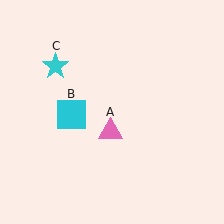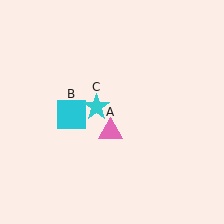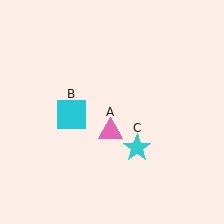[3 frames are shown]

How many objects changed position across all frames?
1 object changed position: cyan star (object C).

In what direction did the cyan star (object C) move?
The cyan star (object C) moved down and to the right.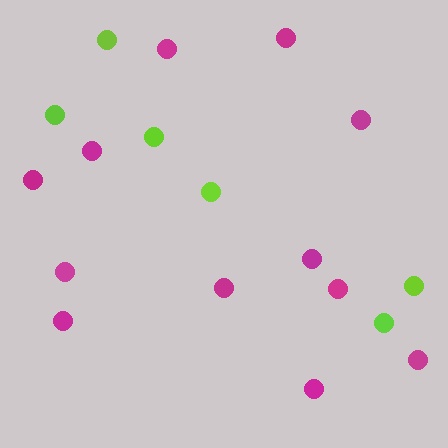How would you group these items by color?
There are 2 groups: one group of magenta circles (12) and one group of lime circles (6).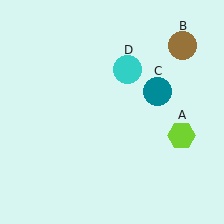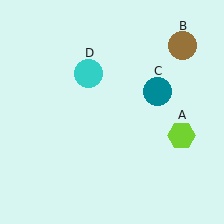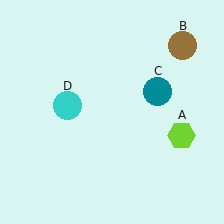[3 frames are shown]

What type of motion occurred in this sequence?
The cyan circle (object D) rotated counterclockwise around the center of the scene.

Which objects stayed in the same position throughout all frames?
Lime hexagon (object A) and brown circle (object B) and teal circle (object C) remained stationary.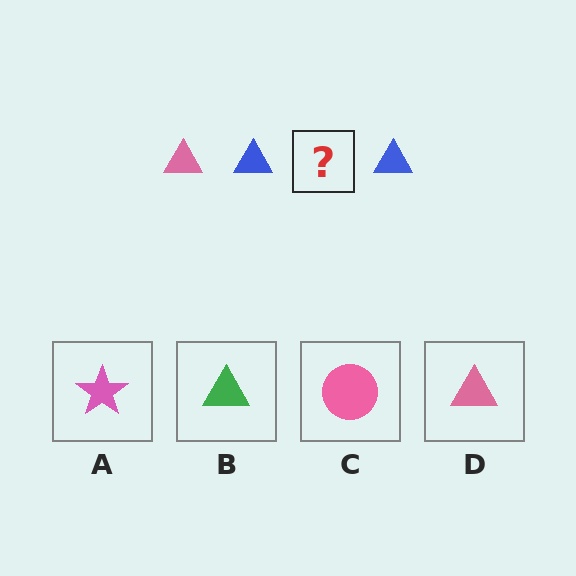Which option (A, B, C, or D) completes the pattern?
D.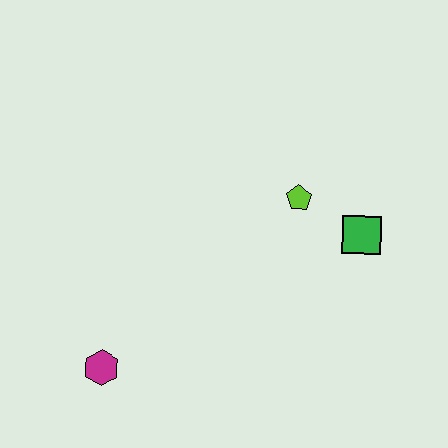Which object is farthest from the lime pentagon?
The magenta hexagon is farthest from the lime pentagon.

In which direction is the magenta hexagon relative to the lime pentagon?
The magenta hexagon is to the left of the lime pentagon.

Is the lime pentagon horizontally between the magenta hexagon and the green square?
Yes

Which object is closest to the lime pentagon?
The green square is closest to the lime pentagon.